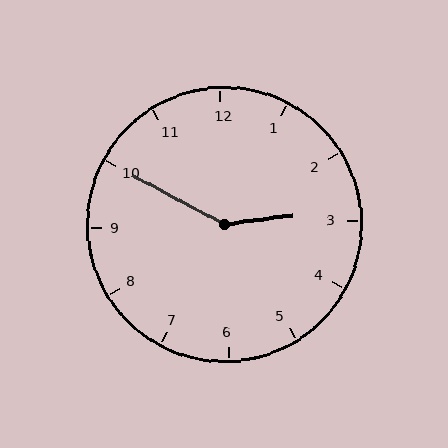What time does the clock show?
2:50.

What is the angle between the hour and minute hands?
Approximately 145 degrees.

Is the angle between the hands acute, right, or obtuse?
It is obtuse.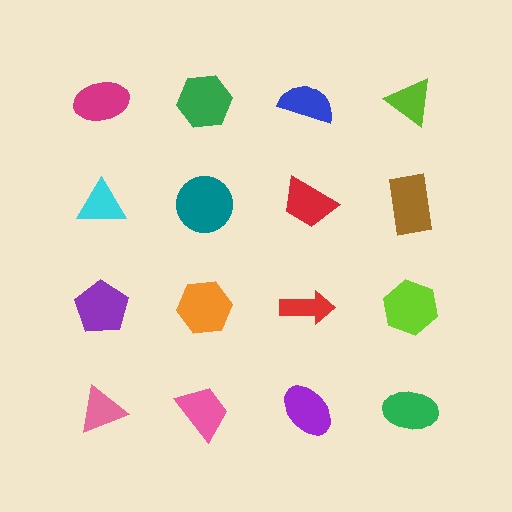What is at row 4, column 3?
A purple ellipse.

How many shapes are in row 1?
4 shapes.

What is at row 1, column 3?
A blue semicircle.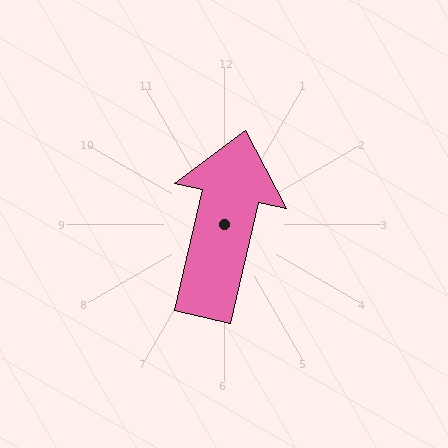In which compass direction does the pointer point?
North.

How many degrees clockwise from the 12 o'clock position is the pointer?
Approximately 13 degrees.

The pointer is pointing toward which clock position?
Roughly 12 o'clock.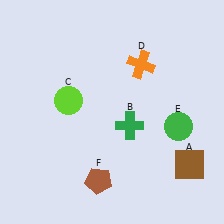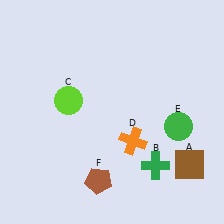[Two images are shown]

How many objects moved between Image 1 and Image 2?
2 objects moved between the two images.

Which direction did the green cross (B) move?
The green cross (B) moved down.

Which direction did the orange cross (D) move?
The orange cross (D) moved down.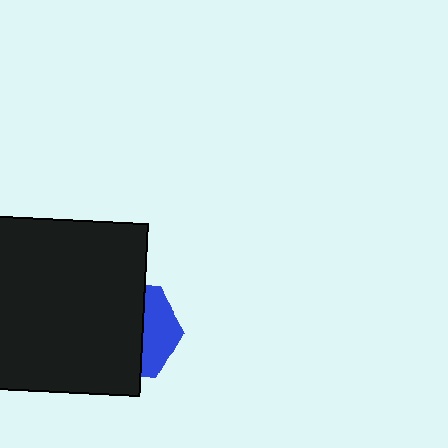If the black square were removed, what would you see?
You would see the complete blue hexagon.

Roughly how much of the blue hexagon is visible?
A small part of it is visible (roughly 34%).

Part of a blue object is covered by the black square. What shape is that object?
It is a hexagon.